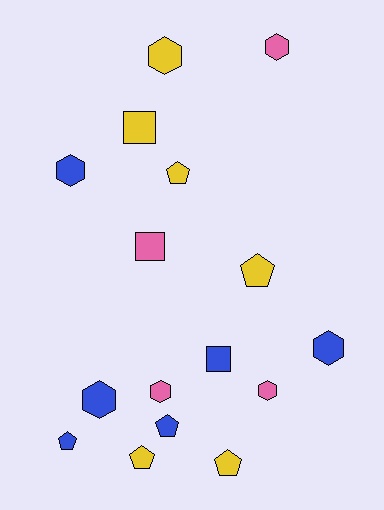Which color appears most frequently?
Blue, with 6 objects.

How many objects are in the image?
There are 16 objects.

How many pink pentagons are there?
There are no pink pentagons.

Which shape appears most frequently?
Hexagon, with 7 objects.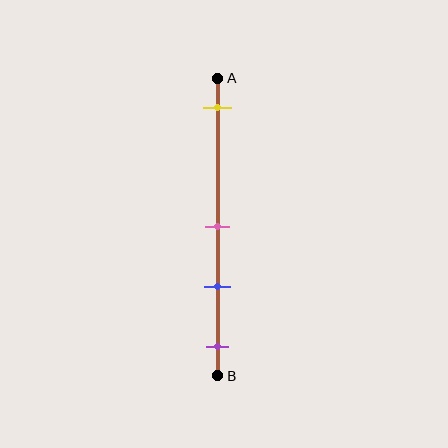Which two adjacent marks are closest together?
The pink and blue marks are the closest adjacent pair.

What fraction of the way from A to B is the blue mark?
The blue mark is approximately 70% (0.7) of the way from A to B.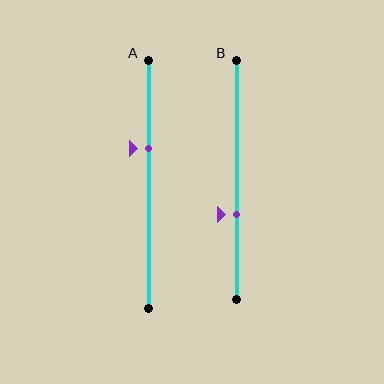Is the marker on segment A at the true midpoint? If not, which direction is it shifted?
No, the marker on segment A is shifted upward by about 14% of the segment length.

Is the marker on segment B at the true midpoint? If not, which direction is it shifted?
No, the marker on segment B is shifted downward by about 15% of the segment length.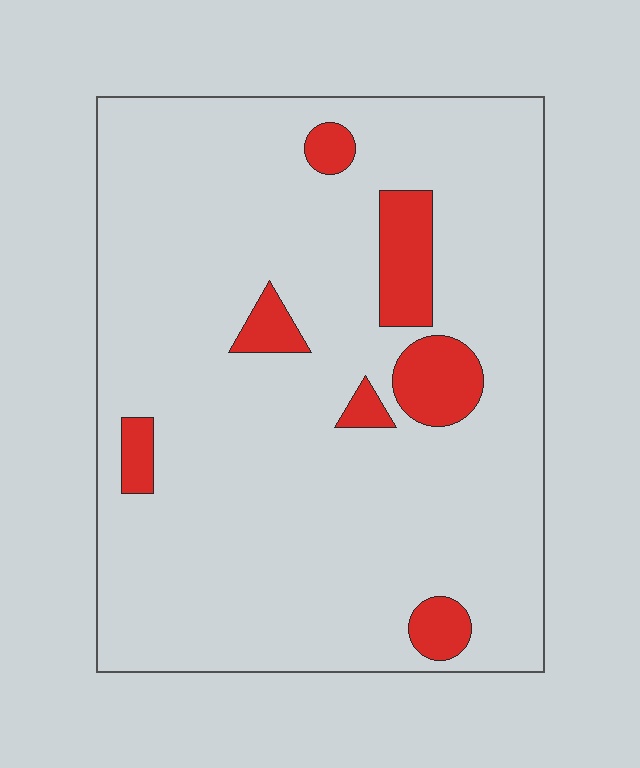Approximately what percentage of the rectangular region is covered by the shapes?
Approximately 10%.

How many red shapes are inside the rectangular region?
7.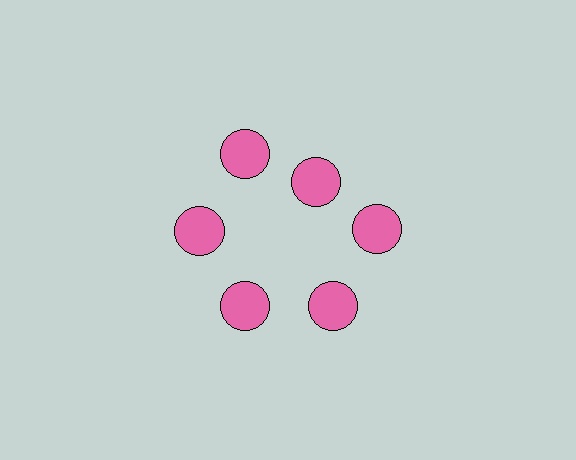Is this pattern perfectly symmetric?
No. The 6 pink circles are arranged in a ring, but one element near the 1 o'clock position is pulled inward toward the center, breaking the 6-fold rotational symmetry.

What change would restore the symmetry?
The symmetry would be restored by moving it outward, back onto the ring so that all 6 circles sit at equal angles and equal distance from the center.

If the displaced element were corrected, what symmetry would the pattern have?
It would have 6-fold rotational symmetry — the pattern would map onto itself every 60 degrees.